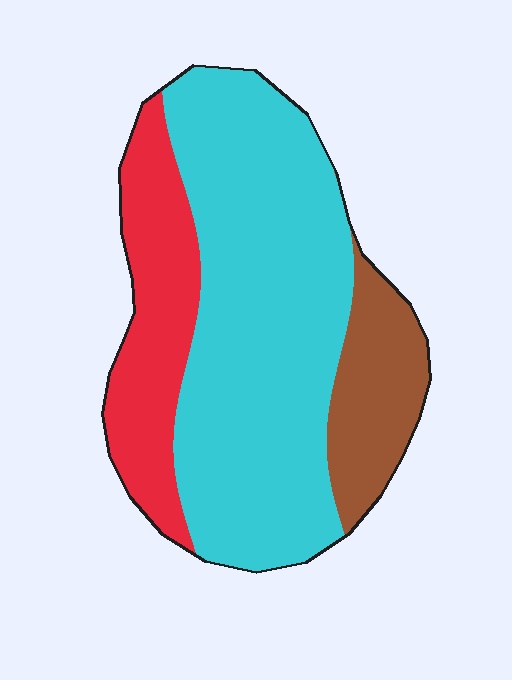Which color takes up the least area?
Brown, at roughly 15%.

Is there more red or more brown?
Red.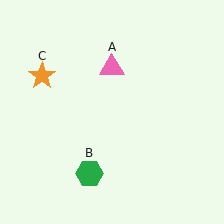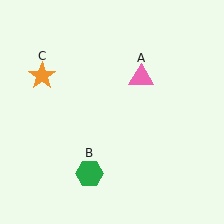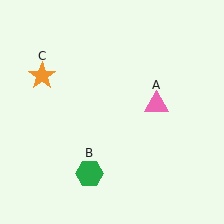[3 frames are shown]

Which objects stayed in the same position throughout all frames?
Green hexagon (object B) and orange star (object C) remained stationary.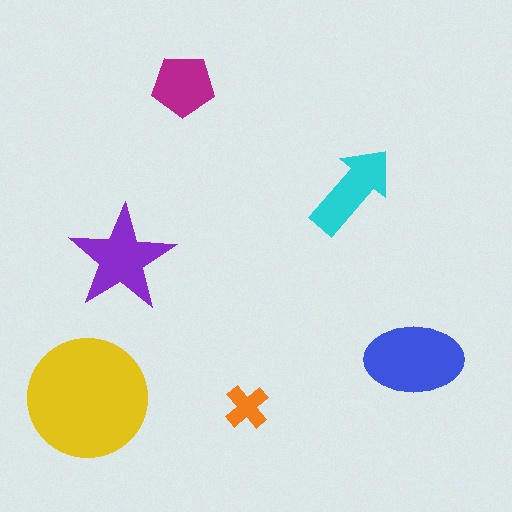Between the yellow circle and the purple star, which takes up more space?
The yellow circle.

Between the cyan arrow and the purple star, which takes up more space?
The purple star.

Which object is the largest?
The yellow circle.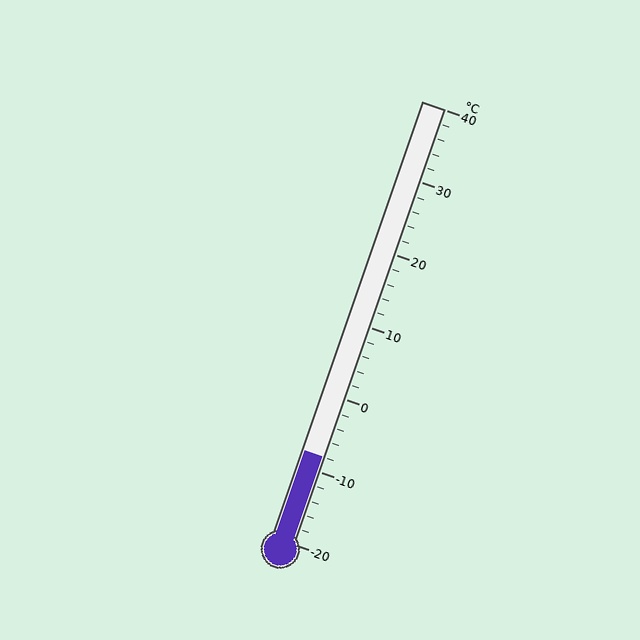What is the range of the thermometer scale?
The thermometer scale ranges from -20°C to 40°C.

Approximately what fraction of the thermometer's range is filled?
The thermometer is filled to approximately 20% of its range.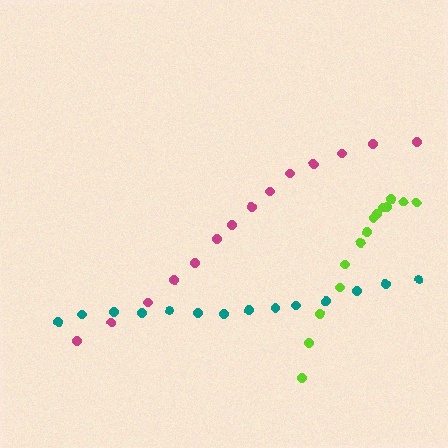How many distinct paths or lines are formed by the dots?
There are 3 distinct paths.